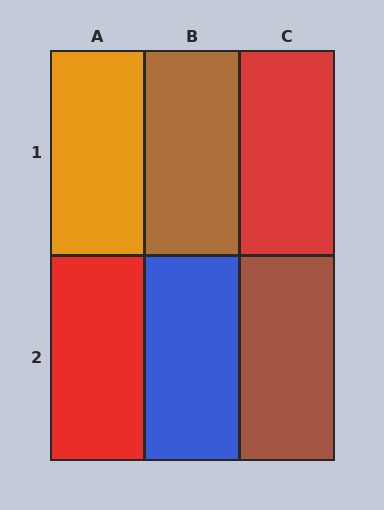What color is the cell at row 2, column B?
Blue.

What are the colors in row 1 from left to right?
Orange, brown, red.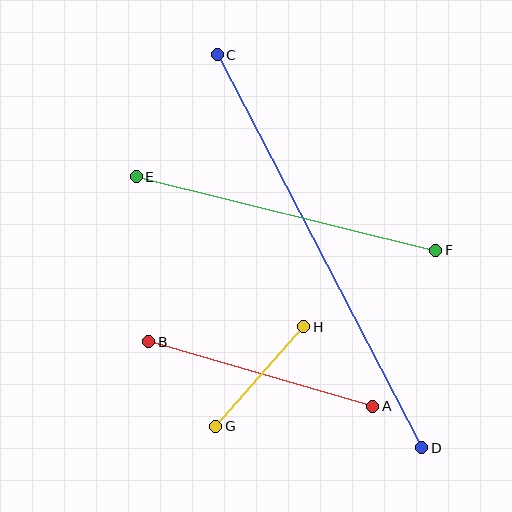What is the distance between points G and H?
The distance is approximately 133 pixels.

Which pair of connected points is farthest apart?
Points C and D are farthest apart.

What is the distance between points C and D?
The distance is approximately 443 pixels.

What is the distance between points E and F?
The distance is approximately 308 pixels.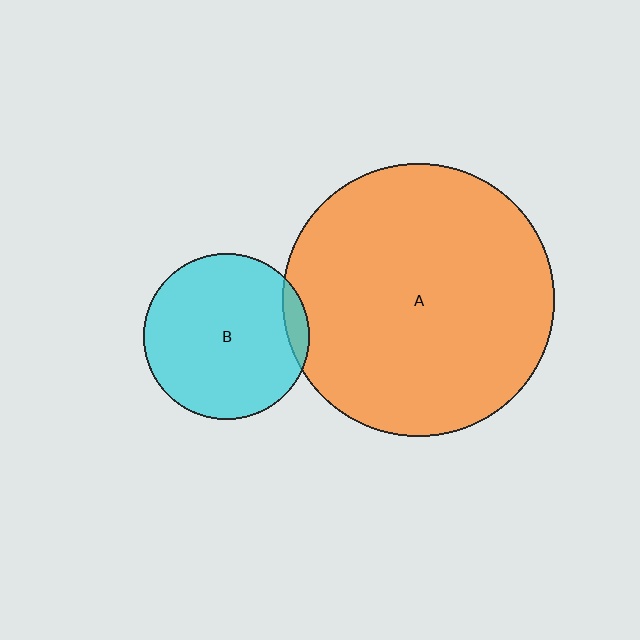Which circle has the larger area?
Circle A (orange).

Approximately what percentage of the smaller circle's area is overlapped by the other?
Approximately 5%.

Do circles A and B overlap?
Yes.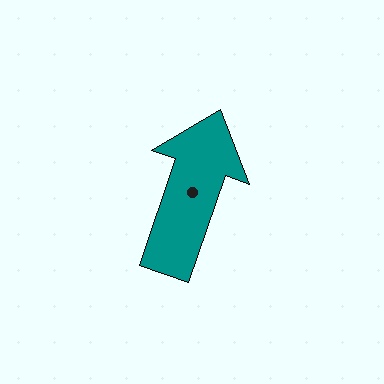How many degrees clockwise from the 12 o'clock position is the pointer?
Approximately 19 degrees.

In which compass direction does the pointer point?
North.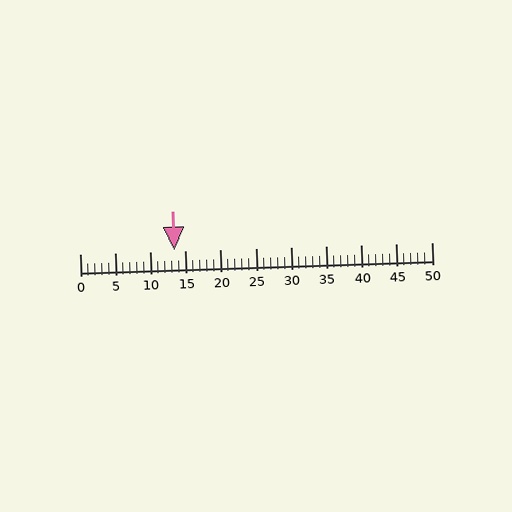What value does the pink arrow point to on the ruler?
The pink arrow points to approximately 13.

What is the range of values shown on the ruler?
The ruler shows values from 0 to 50.